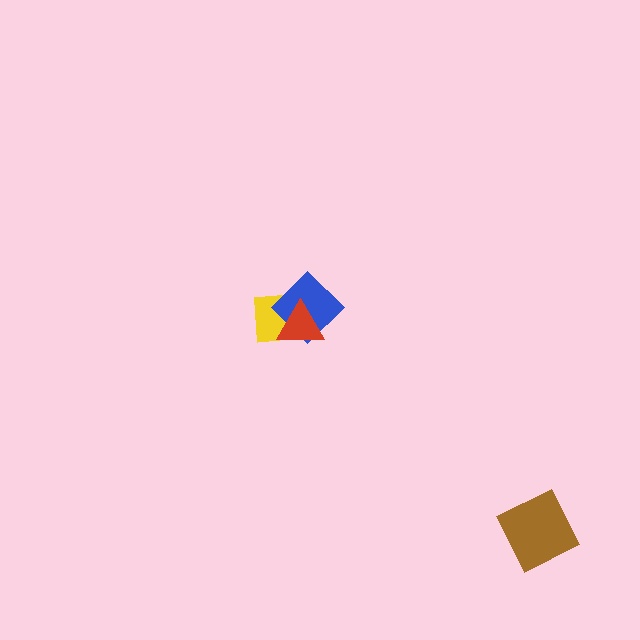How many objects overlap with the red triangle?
2 objects overlap with the red triangle.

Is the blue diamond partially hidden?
Yes, it is partially covered by another shape.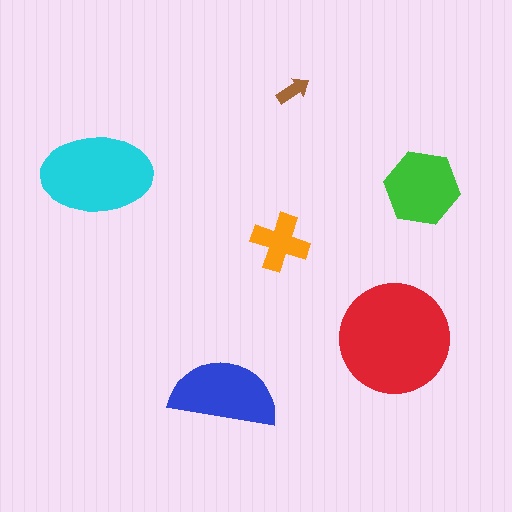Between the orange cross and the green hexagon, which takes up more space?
The green hexagon.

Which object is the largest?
The red circle.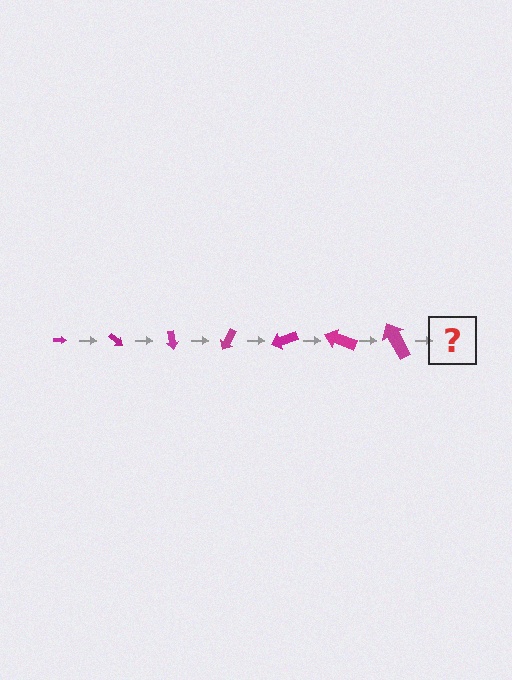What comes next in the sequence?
The next element should be an arrow, larger than the previous one and rotated 280 degrees from the start.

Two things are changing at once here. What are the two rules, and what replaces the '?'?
The two rules are that the arrow grows larger each step and it rotates 40 degrees each step. The '?' should be an arrow, larger than the previous one and rotated 280 degrees from the start.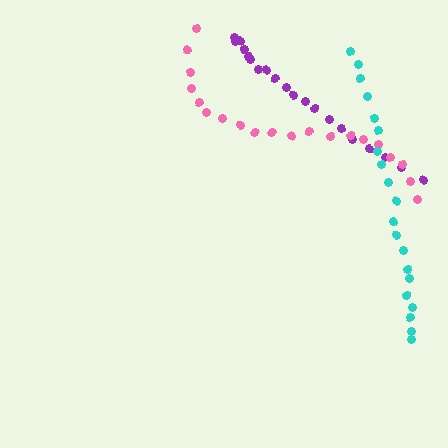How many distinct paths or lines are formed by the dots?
There are 3 distinct paths.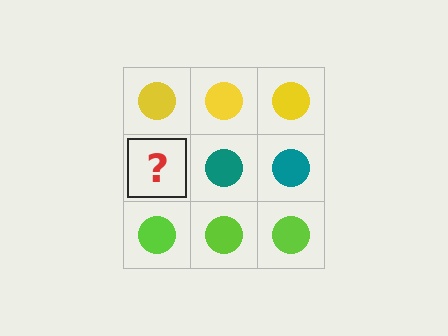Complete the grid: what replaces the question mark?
The question mark should be replaced with a teal circle.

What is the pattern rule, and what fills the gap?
The rule is that each row has a consistent color. The gap should be filled with a teal circle.